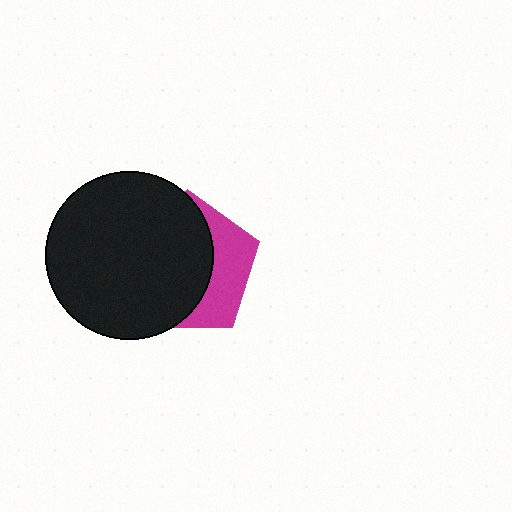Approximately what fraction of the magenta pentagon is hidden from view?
Roughly 66% of the magenta pentagon is hidden behind the black circle.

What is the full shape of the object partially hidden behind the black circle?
The partially hidden object is a magenta pentagon.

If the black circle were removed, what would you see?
You would see the complete magenta pentagon.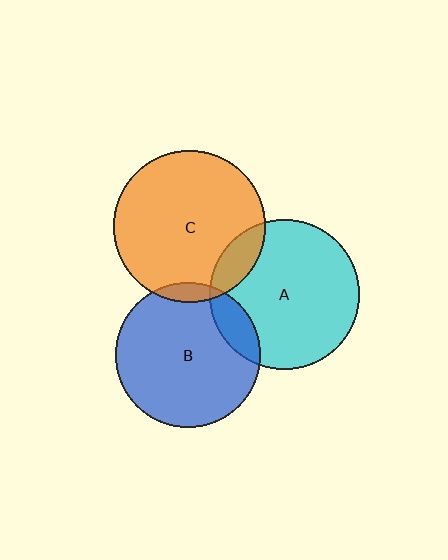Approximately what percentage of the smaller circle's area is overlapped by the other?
Approximately 15%.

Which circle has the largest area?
Circle C (orange).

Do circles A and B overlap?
Yes.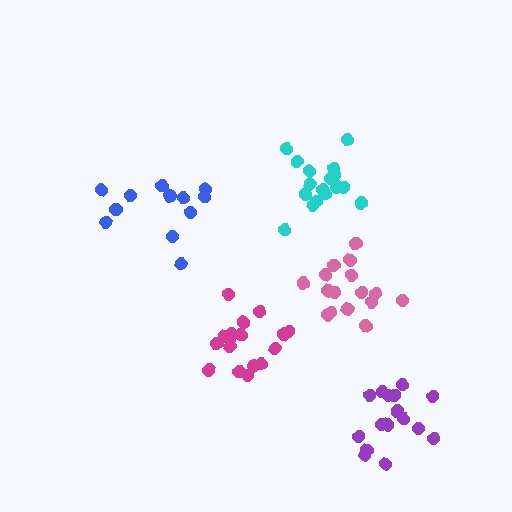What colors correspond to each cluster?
The clusters are colored: purple, magenta, blue, pink, cyan.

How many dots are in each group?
Group 1: 16 dots, Group 2: 17 dots, Group 3: 12 dots, Group 4: 17 dots, Group 5: 17 dots (79 total).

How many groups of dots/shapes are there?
There are 5 groups.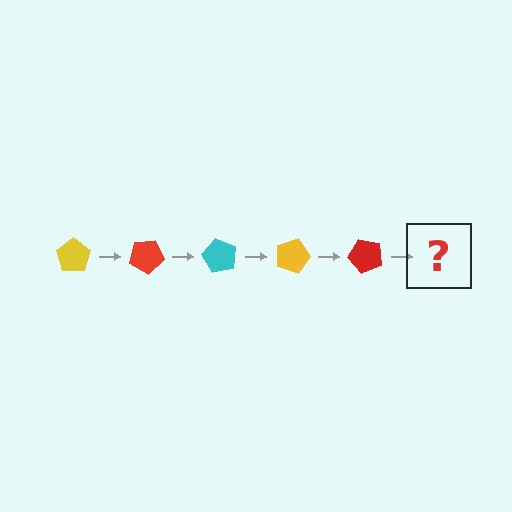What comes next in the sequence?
The next element should be a cyan pentagon, rotated 150 degrees from the start.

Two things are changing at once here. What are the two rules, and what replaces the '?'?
The two rules are that it rotates 30 degrees each step and the color cycles through yellow, red, and cyan. The '?' should be a cyan pentagon, rotated 150 degrees from the start.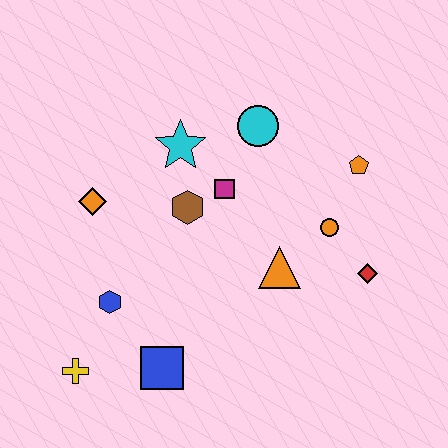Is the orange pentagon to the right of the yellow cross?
Yes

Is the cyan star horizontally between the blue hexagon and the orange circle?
Yes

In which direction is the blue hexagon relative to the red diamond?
The blue hexagon is to the left of the red diamond.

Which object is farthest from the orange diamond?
The red diamond is farthest from the orange diamond.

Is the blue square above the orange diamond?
No